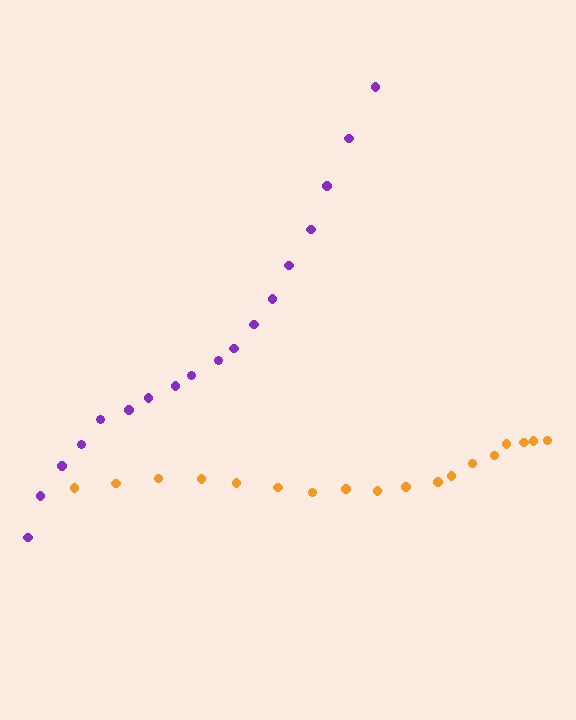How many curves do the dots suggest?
There are 2 distinct paths.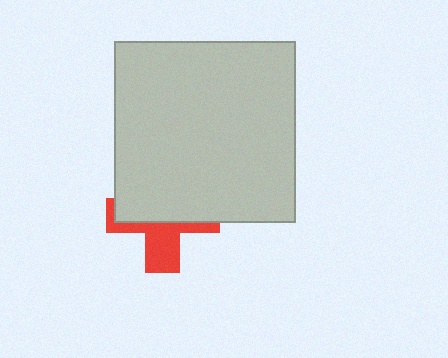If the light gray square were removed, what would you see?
You would see the complete red cross.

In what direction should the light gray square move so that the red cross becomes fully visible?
The light gray square should move up. That is the shortest direction to clear the overlap and leave the red cross fully visible.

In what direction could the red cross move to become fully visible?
The red cross could move down. That would shift it out from behind the light gray square entirely.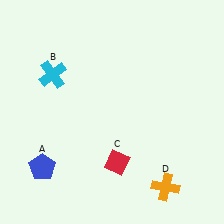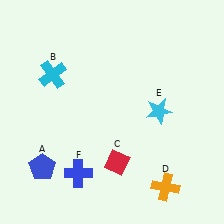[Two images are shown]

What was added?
A cyan star (E), a blue cross (F) were added in Image 2.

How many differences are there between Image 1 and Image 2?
There are 2 differences between the two images.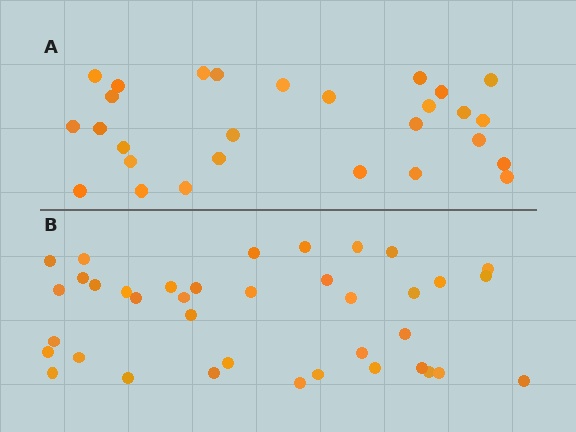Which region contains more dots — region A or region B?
Region B (the bottom region) has more dots.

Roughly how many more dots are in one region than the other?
Region B has roughly 10 or so more dots than region A.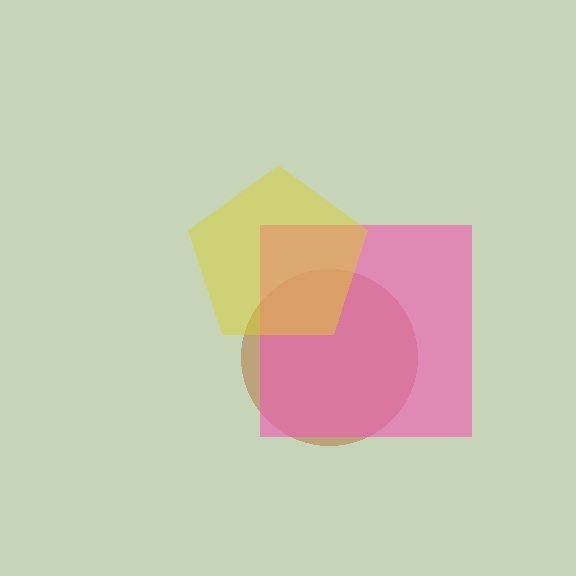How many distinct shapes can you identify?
There are 3 distinct shapes: a brown circle, a pink square, a yellow pentagon.